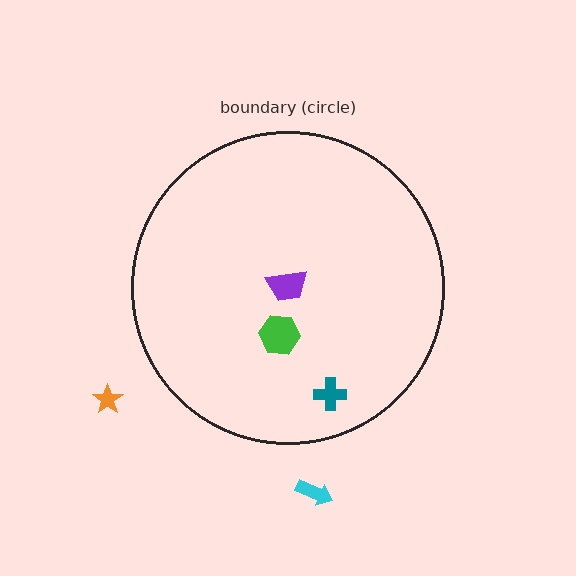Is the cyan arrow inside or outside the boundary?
Outside.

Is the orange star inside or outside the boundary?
Outside.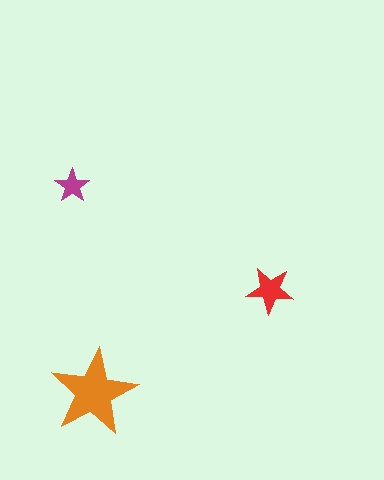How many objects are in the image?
There are 3 objects in the image.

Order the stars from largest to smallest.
the orange one, the red one, the magenta one.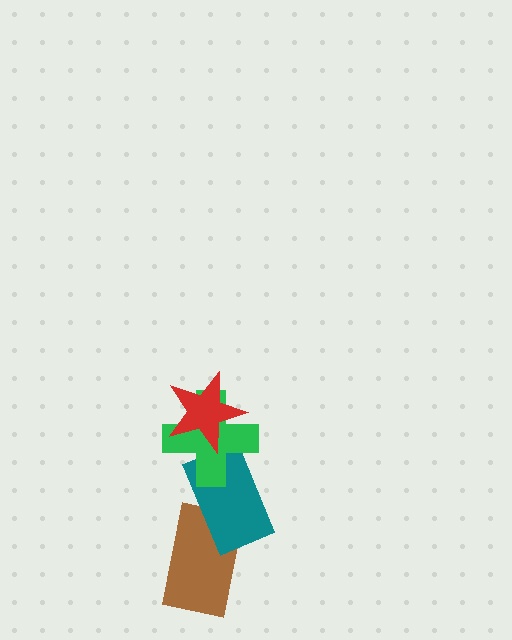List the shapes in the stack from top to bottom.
From top to bottom: the red star, the green cross, the teal rectangle, the brown rectangle.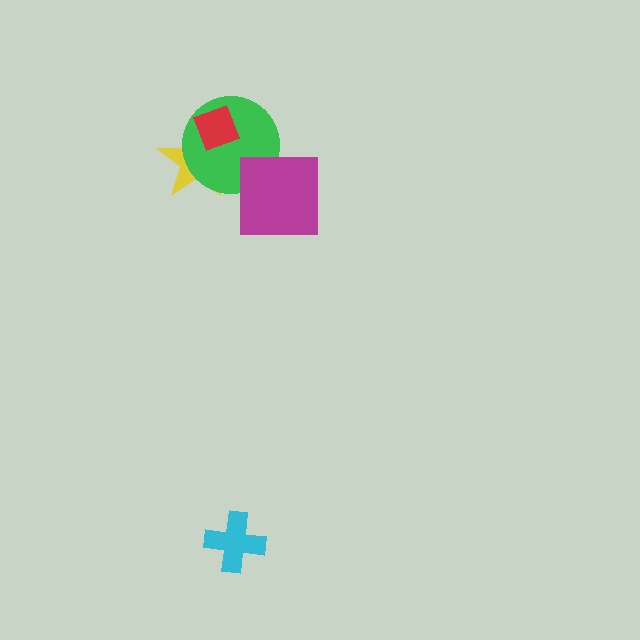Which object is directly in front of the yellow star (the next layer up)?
The green circle is directly in front of the yellow star.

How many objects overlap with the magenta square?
1 object overlaps with the magenta square.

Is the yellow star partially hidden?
Yes, it is partially covered by another shape.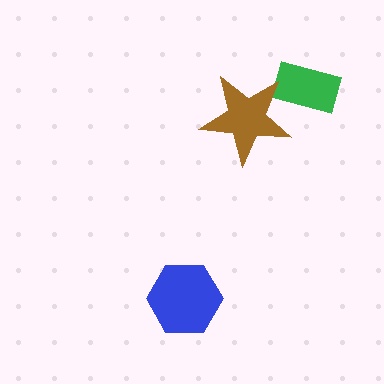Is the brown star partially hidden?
No, no other shape covers it.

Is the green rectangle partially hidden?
Yes, it is partially covered by another shape.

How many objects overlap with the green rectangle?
1 object overlaps with the green rectangle.